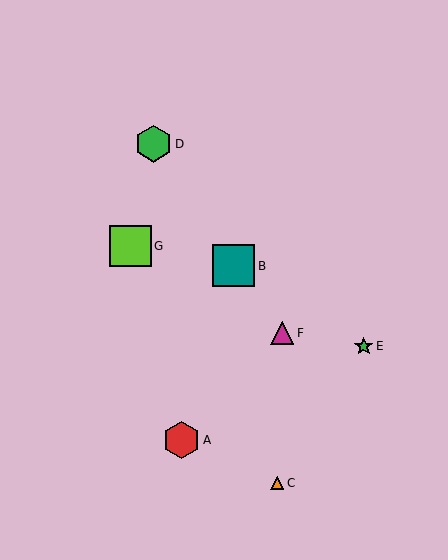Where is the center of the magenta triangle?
The center of the magenta triangle is at (282, 333).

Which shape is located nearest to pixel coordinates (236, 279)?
The teal square (labeled B) at (234, 266) is nearest to that location.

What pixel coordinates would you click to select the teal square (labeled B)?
Click at (234, 266) to select the teal square B.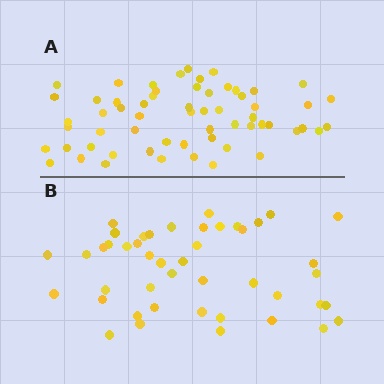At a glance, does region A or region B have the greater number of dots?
Region A (the top region) has more dots.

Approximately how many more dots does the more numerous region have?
Region A has approximately 15 more dots than region B.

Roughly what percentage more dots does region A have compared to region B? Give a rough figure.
About 35% more.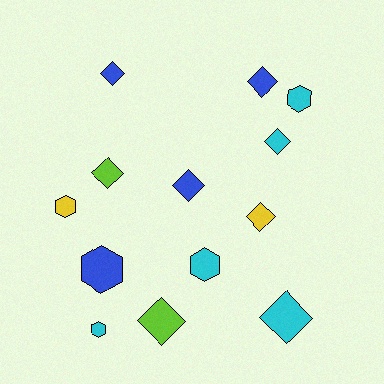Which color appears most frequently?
Cyan, with 5 objects.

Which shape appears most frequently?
Diamond, with 8 objects.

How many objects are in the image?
There are 13 objects.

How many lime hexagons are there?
There are no lime hexagons.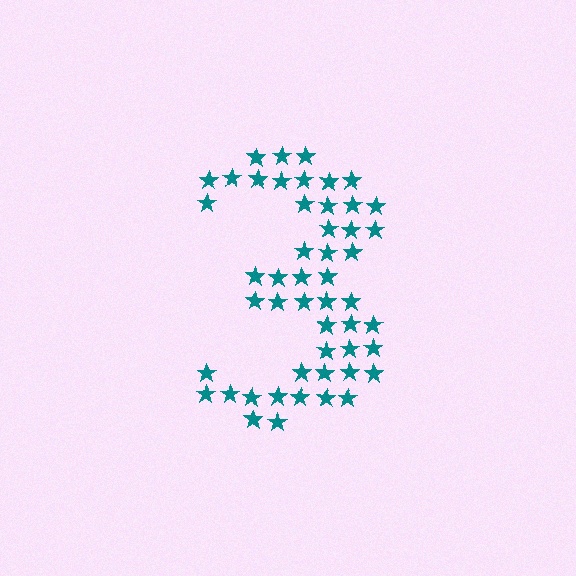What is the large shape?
The large shape is the digit 3.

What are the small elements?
The small elements are stars.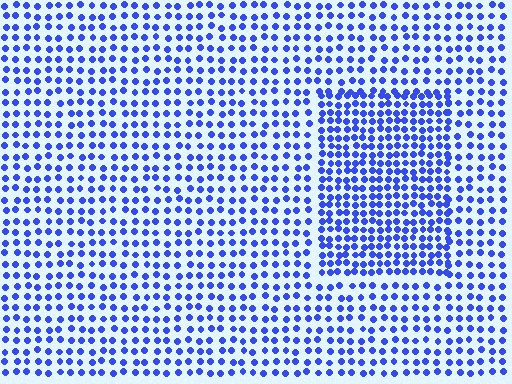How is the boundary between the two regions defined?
The boundary is defined by a change in element density (approximately 1.7x ratio). All elements are the same color, size, and shape.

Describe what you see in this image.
The image contains small blue elements arranged at two different densities. A rectangle-shaped region is visible where the elements are more densely packed than the surrounding area.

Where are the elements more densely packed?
The elements are more densely packed inside the rectangle boundary.